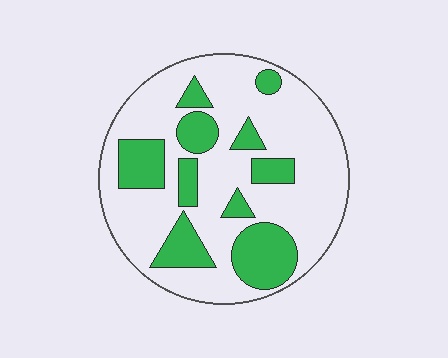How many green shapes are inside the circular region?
10.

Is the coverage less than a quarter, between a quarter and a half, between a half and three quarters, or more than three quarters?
Between a quarter and a half.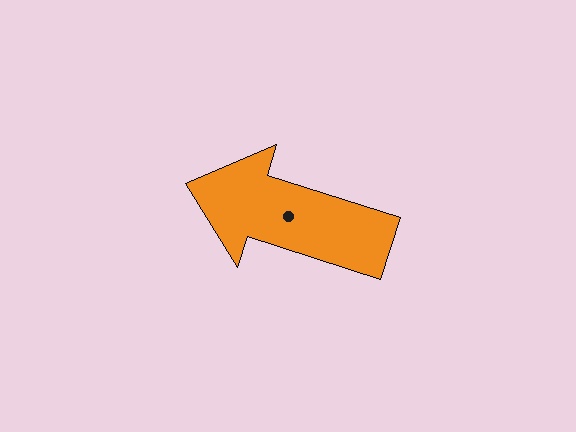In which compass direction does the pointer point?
West.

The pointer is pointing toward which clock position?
Roughly 10 o'clock.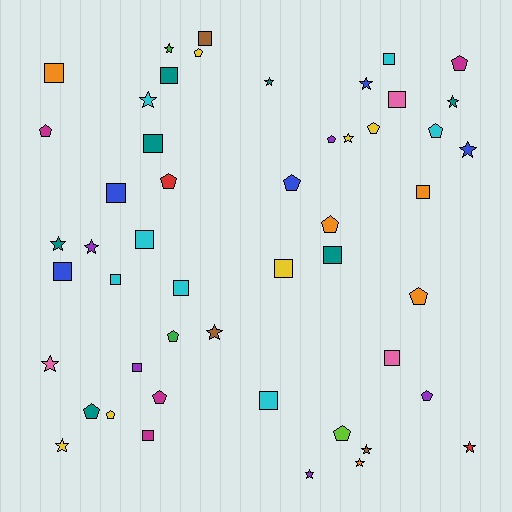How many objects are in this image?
There are 50 objects.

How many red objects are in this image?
There are 2 red objects.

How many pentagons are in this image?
There are 16 pentagons.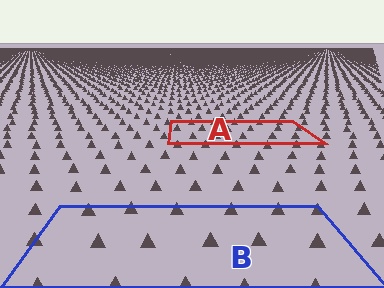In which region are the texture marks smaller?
The texture marks are smaller in region A, because it is farther away.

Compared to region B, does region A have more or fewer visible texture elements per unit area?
Region A has more texture elements per unit area — they are packed more densely because it is farther away.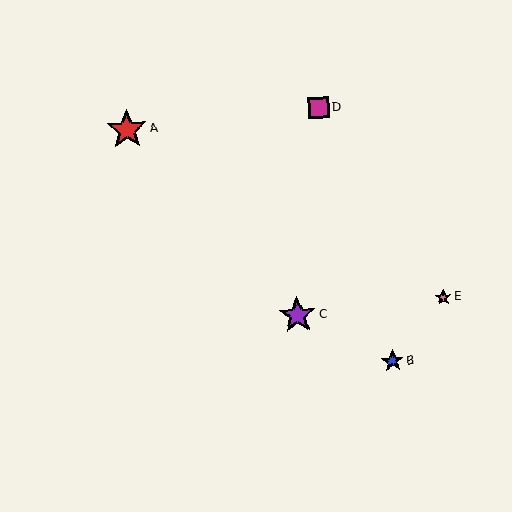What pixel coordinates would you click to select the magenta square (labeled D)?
Click at (318, 108) to select the magenta square D.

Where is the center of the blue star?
The center of the blue star is at (392, 361).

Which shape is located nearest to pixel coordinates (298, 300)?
The purple star (labeled C) at (297, 315) is nearest to that location.